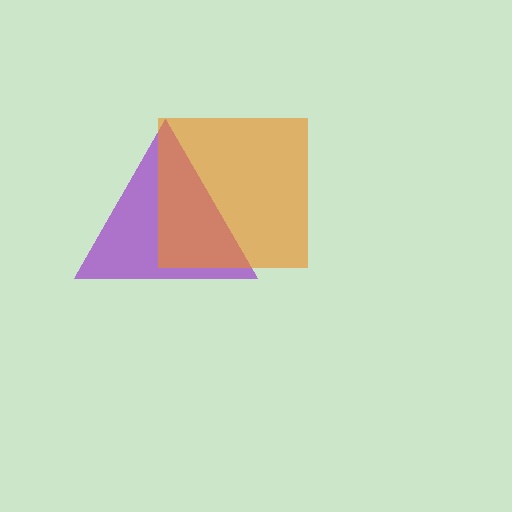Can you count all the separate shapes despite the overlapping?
Yes, there are 2 separate shapes.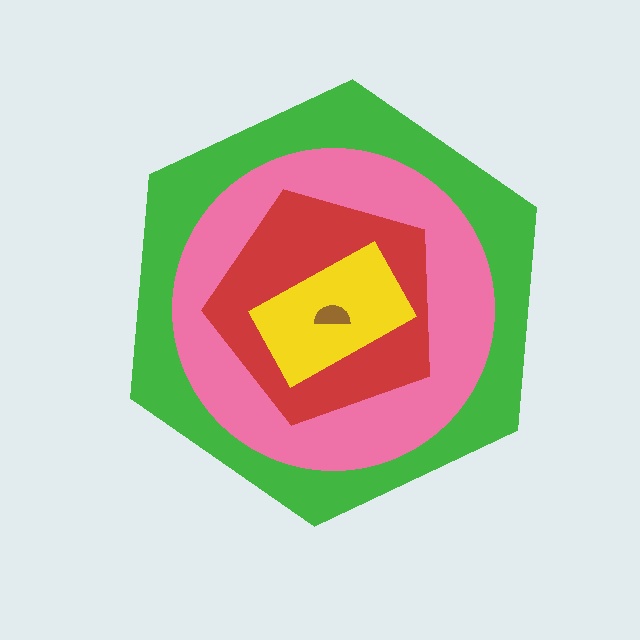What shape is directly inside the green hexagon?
The pink circle.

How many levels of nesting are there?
5.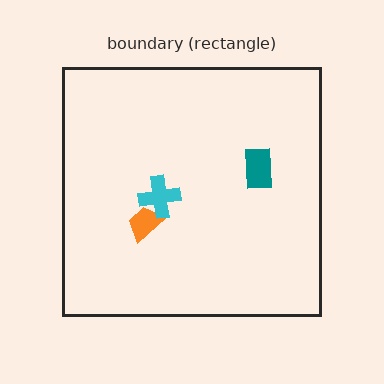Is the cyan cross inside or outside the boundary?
Inside.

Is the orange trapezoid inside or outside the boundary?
Inside.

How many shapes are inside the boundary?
3 inside, 0 outside.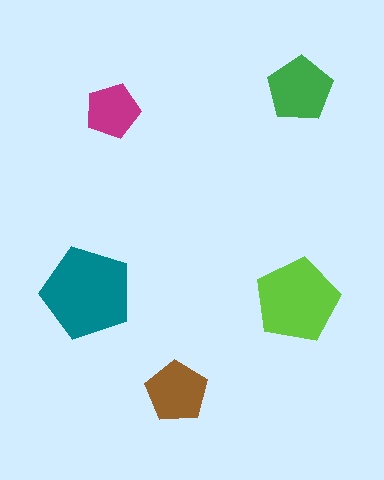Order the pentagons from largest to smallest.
the teal one, the lime one, the green one, the brown one, the magenta one.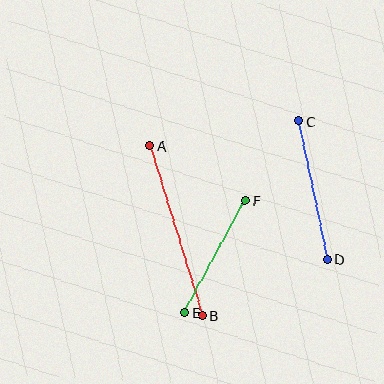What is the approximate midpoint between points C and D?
The midpoint is at approximately (313, 190) pixels.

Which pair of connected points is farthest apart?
Points A and B are farthest apart.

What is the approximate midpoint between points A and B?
The midpoint is at approximately (176, 231) pixels.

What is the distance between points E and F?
The distance is approximately 127 pixels.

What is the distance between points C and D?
The distance is approximately 141 pixels.